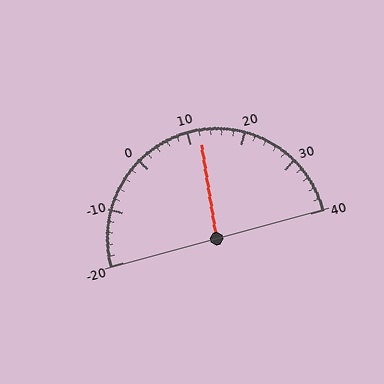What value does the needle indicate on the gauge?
The needle indicates approximately 12.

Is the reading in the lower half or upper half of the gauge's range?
The reading is in the upper half of the range (-20 to 40).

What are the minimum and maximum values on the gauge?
The gauge ranges from -20 to 40.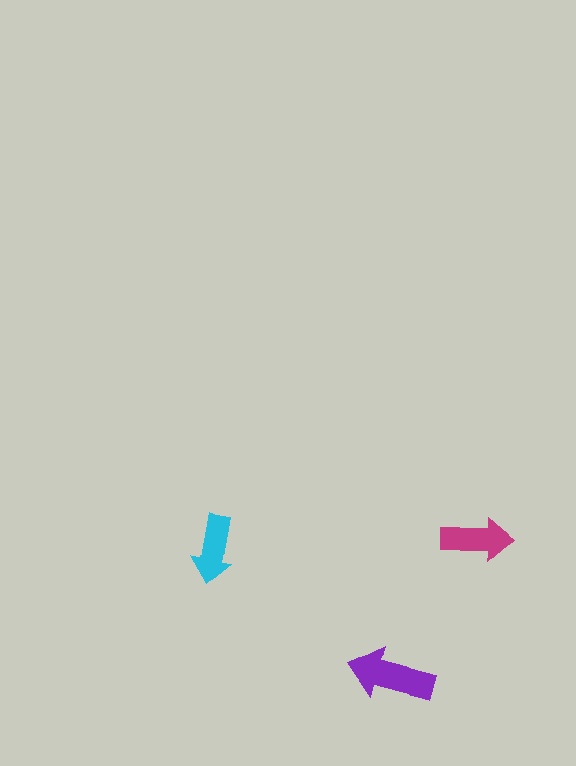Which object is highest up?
The magenta arrow is topmost.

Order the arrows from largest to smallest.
the purple one, the magenta one, the cyan one.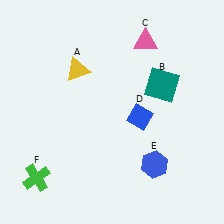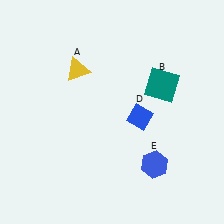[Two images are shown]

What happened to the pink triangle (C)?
The pink triangle (C) was removed in Image 2. It was in the top-right area of Image 1.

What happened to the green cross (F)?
The green cross (F) was removed in Image 2. It was in the bottom-left area of Image 1.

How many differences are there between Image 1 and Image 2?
There are 2 differences between the two images.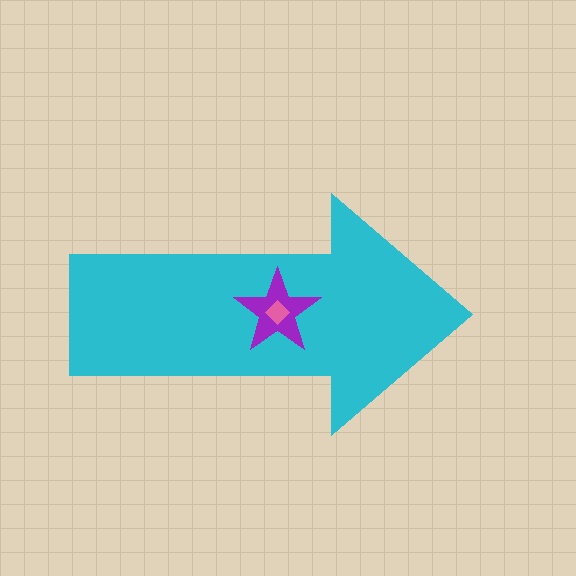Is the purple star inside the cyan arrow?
Yes.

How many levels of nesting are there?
3.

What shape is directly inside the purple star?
The pink diamond.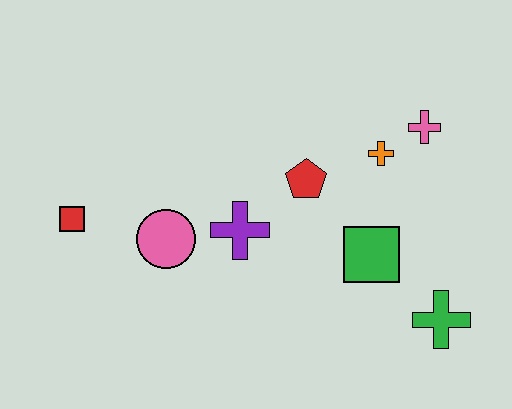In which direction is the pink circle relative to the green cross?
The pink circle is to the left of the green cross.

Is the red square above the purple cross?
Yes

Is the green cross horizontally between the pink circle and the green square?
No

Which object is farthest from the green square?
The red square is farthest from the green square.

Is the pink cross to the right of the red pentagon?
Yes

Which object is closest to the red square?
The pink circle is closest to the red square.